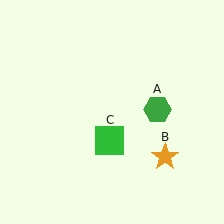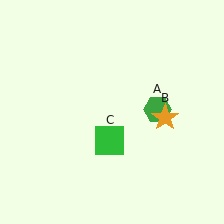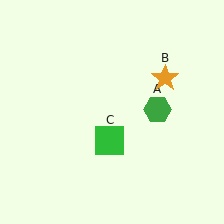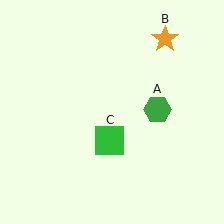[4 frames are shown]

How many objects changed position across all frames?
1 object changed position: orange star (object B).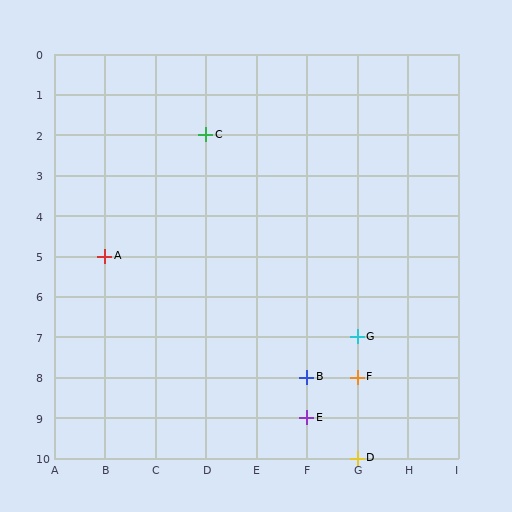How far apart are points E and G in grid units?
Points E and G are 1 column and 2 rows apart (about 2.2 grid units diagonally).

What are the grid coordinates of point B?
Point B is at grid coordinates (F, 8).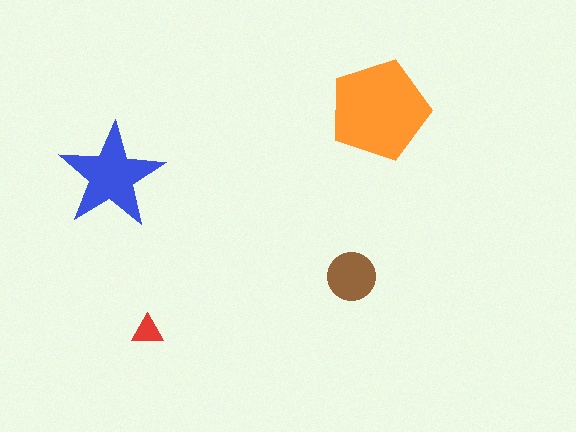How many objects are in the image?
There are 4 objects in the image.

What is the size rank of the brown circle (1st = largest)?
3rd.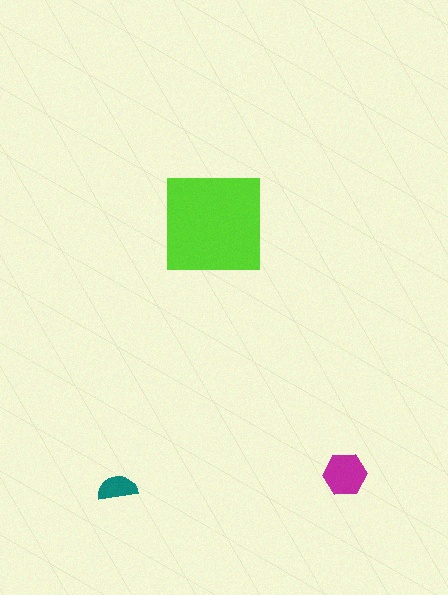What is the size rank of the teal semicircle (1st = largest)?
3rd.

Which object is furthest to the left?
The teal semicircle is leftmost.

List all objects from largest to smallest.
The lime square, the magenta hexagon, the teal semicircle.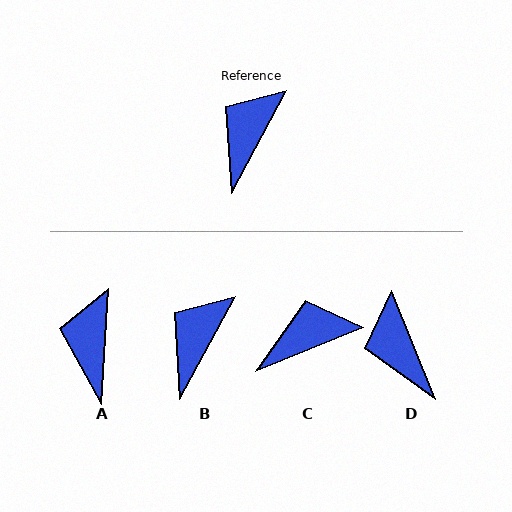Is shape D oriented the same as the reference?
No, it is off by about 50 degrees.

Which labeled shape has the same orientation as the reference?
B.